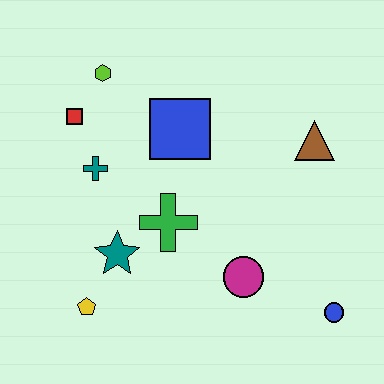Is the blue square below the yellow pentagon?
No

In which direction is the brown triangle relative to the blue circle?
The brown triangle is above the blue circle.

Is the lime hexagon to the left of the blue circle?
Yes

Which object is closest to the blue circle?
The magenta circle is closest to the blue circle.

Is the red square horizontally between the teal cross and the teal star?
No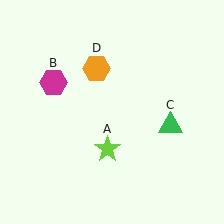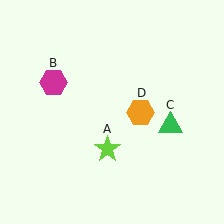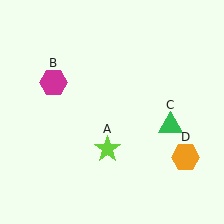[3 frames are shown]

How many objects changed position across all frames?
1 object changed position: orange hexagon (object D).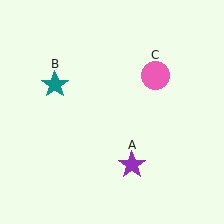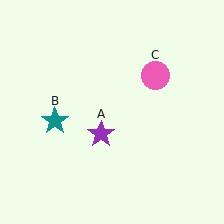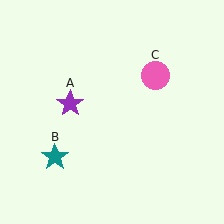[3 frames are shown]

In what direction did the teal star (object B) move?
The teal star (object B) moved down.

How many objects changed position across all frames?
2 objects changed position: purple star (object A), teal star (object B).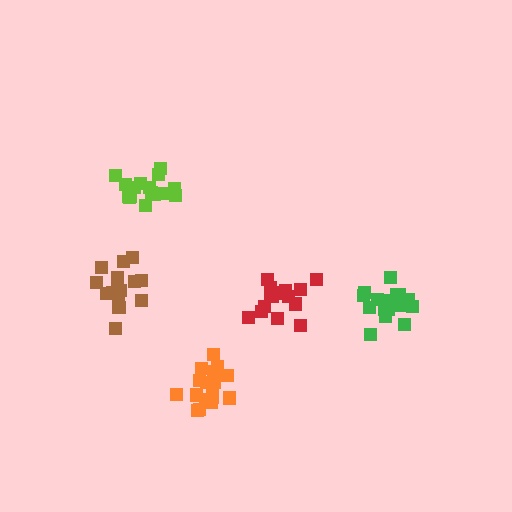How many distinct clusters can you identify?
There are 5 distinct clusters.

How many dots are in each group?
Group 1: 16 dots, Group 2: 16 dots, Group 3: 16 dots, Group 4: 17 dots, Group 5: 18 dots (83 total).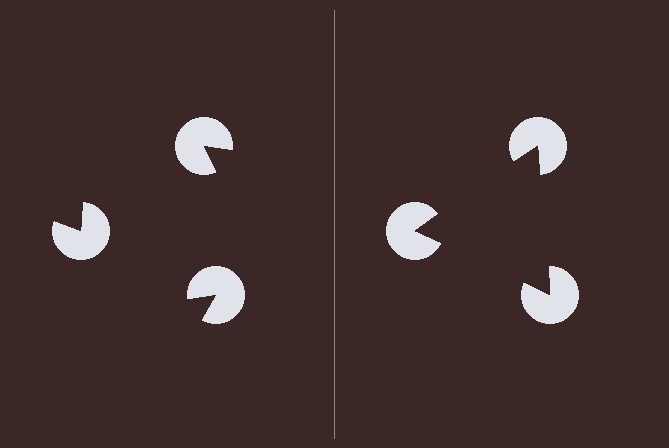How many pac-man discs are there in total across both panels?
6 — 3 on each side.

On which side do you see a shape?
An illusory triangle appears on the right side. On the left side the wedge cuts are rotated, so no coherent shape forms.